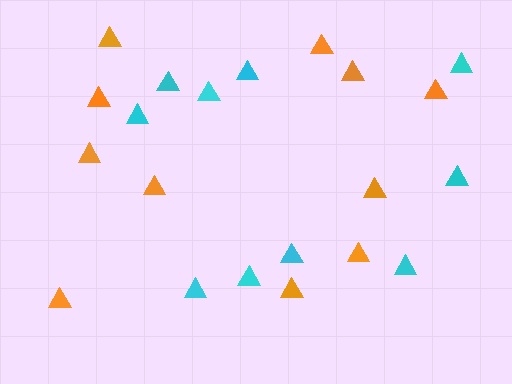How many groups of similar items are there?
There are 2 groups: one group of orange triangles (11) and one group of cyan triangles (10).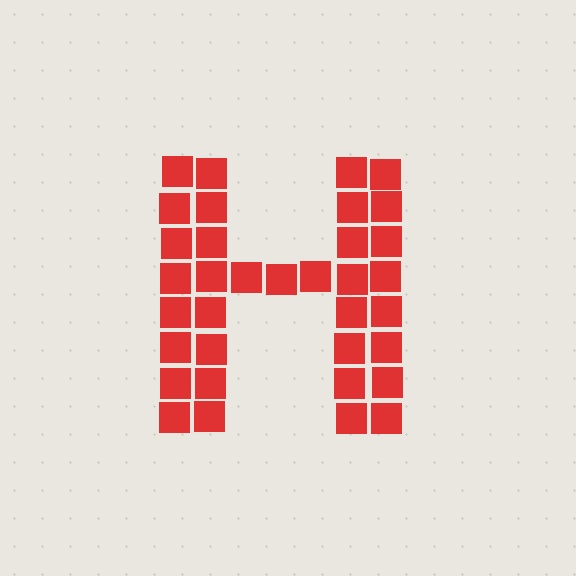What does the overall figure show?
The overall figure shows the letter H.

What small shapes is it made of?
It is made of small squares.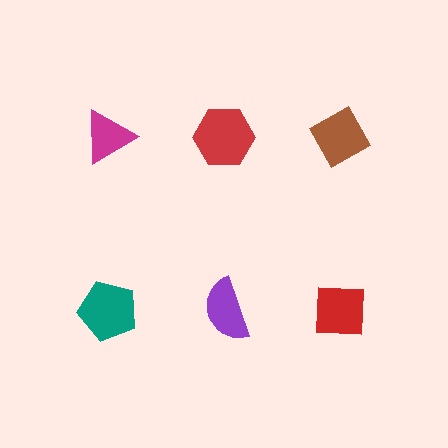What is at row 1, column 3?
A brown diamond.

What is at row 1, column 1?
A magenta triangle.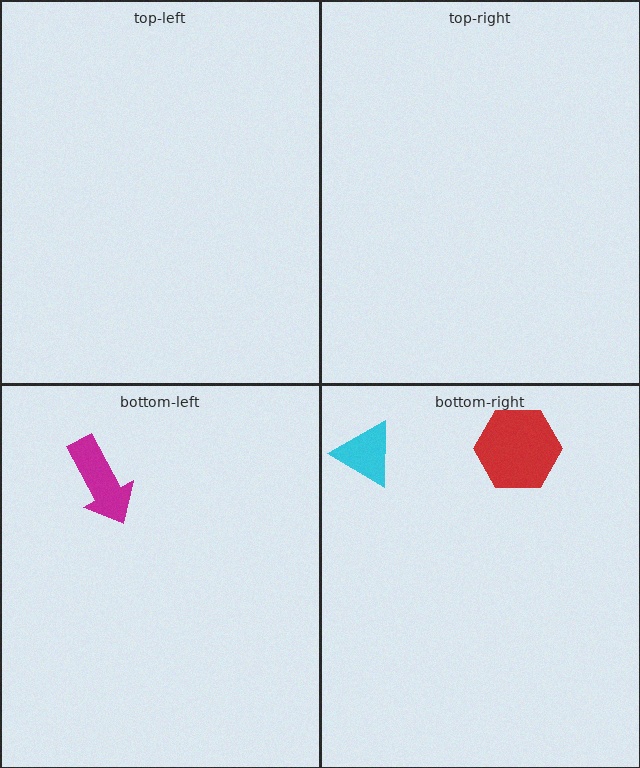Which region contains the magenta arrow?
The bottom-left region.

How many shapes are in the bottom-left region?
1.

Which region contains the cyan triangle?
The bottom-right region.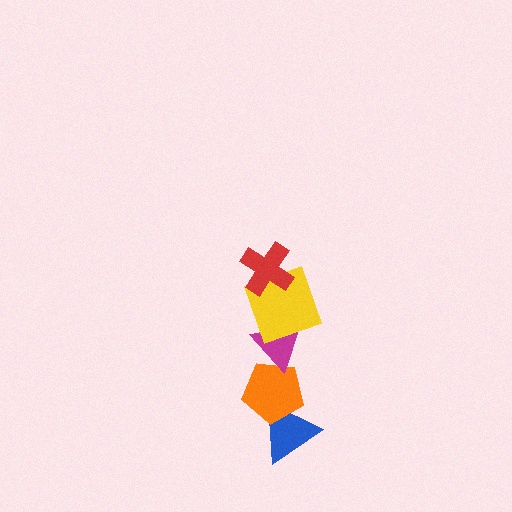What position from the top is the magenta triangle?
The magenta triangle is 3rd from the top.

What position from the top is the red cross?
The red cross is 1st from the top.